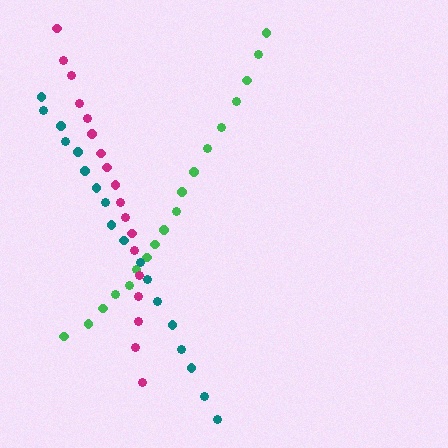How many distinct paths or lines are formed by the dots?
There are 3 distinct paths.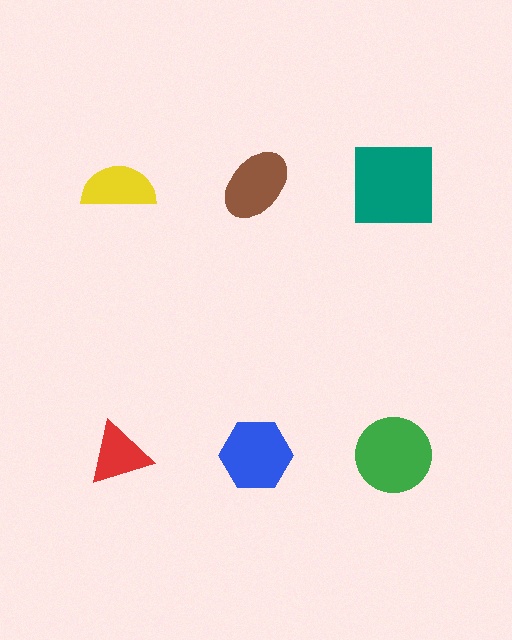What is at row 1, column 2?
A brown ellipse.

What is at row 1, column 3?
A teal square.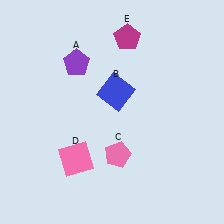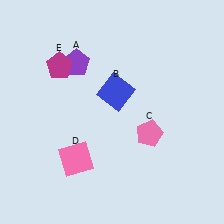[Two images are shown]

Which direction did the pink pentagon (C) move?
The pink pentagon (C) moved right.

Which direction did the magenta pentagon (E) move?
The magenta pentagon (E) moved left.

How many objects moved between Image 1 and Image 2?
2 objects moved between the two images.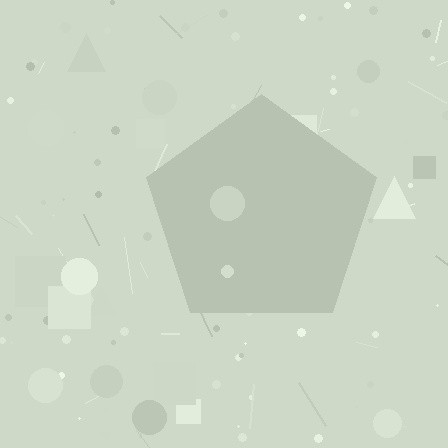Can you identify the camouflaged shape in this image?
The camouflaged shape is a pentagon.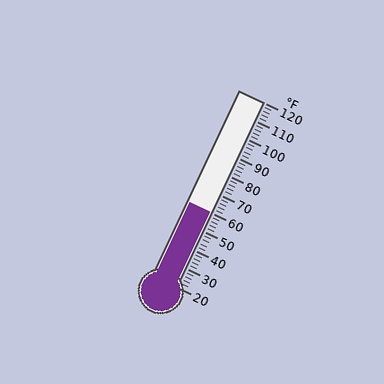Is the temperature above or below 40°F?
The temperature is above 40°F.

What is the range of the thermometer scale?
The thermometer scale ranges from 20°F to 120°F.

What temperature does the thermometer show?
The thermometer shows approximately 60°F.